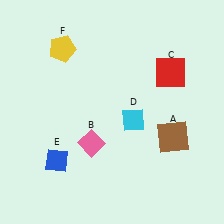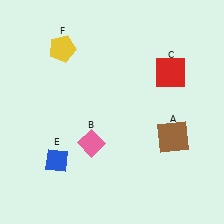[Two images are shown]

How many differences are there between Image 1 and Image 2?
There is 1 difference between the two images.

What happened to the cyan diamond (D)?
The cyan diamond (D) was removed in Image 2. It was in the bottom-right area of Image 1.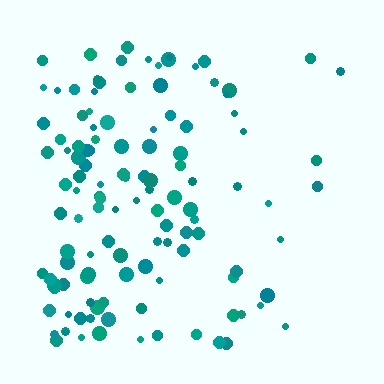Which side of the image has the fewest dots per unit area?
The right.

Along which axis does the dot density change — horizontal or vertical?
Horizontal.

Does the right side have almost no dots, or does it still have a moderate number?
Still a moderate number, just noticeably fewer than the left.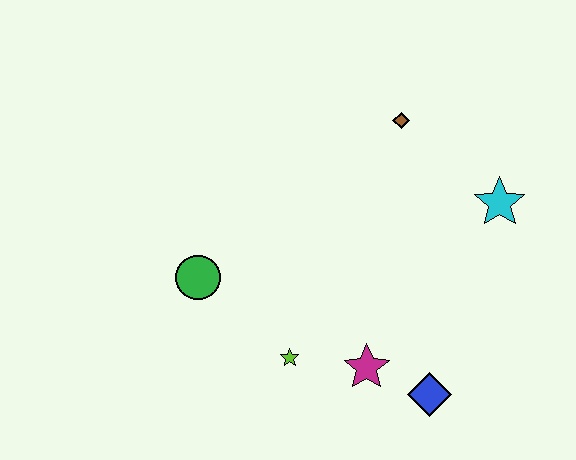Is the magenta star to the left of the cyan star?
Yes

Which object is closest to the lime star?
The magenta star is closest to the lime star.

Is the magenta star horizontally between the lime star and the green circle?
No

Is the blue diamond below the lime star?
Yes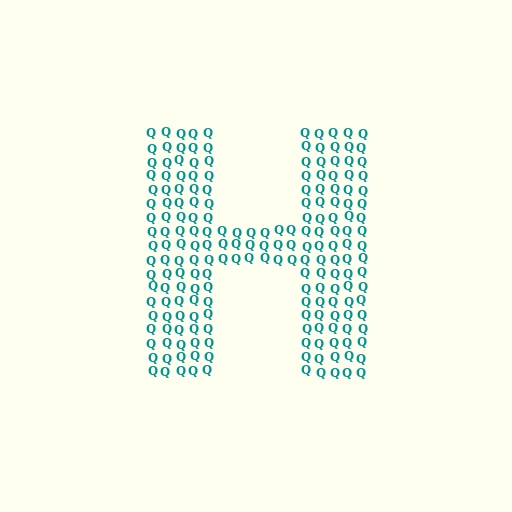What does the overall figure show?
The overall figure shows the letter H.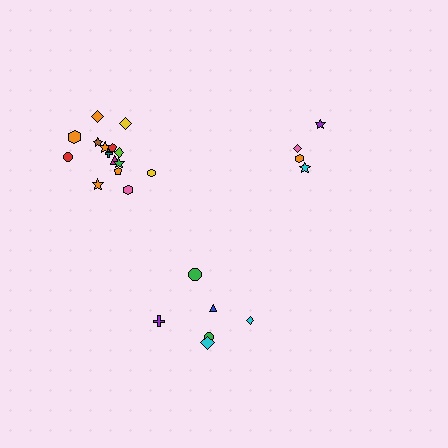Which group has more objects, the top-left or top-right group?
The top-left group.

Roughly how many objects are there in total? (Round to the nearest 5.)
Roughly 25 objects in total.